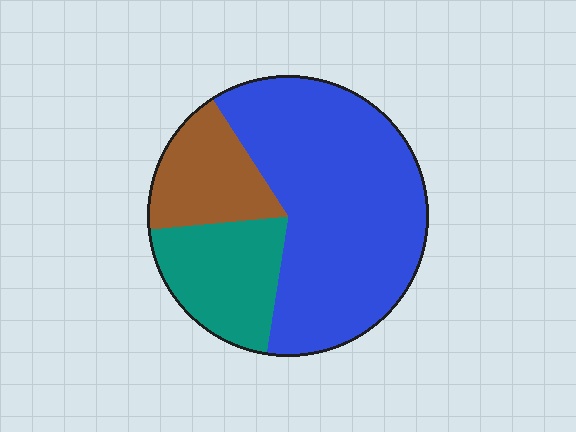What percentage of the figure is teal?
Teal covers around 20% of the figure.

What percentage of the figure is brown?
Brown covers 18% of the figure.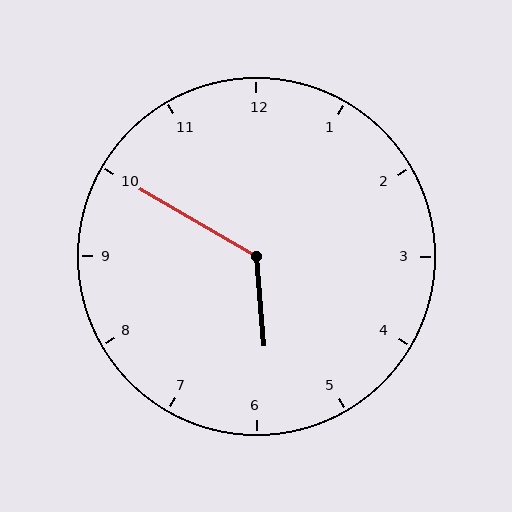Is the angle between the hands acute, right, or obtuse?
It is obtuse.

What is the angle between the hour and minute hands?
Approximately 125 degrees.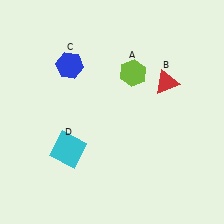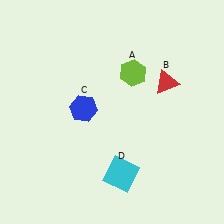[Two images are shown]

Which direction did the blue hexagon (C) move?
The blue hexagon (C) moved down.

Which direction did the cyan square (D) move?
The cyan square (D) moved right.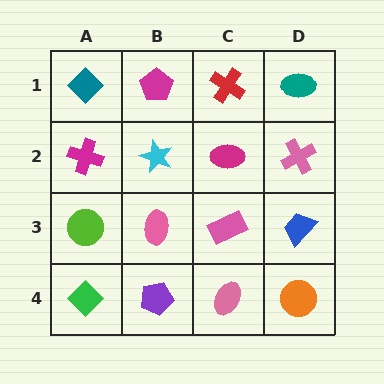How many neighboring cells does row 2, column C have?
4.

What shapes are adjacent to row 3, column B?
A cyan star (row 2, column B), a purple pentagon (row 4, column B), a lime circle (row 3, column A), a pink rectangle (row 3, column C).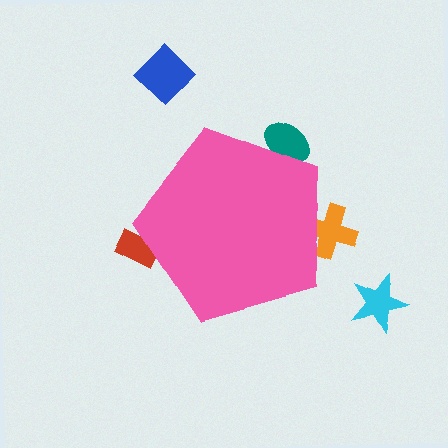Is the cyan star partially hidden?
No, the cyan star is fully visible.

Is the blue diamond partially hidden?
No, the blue diamond is fully visible.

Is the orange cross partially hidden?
Yes, the orange cross is partially hidden behind the pink pentagon.